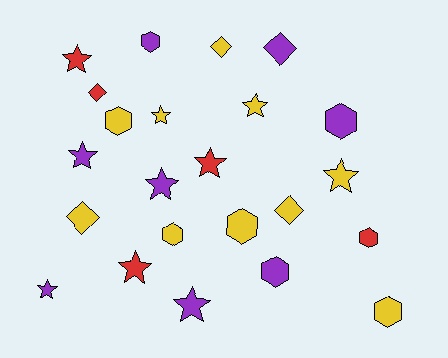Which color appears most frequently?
Yellow, with 10 objects.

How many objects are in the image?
There are 23 objects.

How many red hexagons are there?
There is 1 red hexagon.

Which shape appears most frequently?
Star, with 10 objects.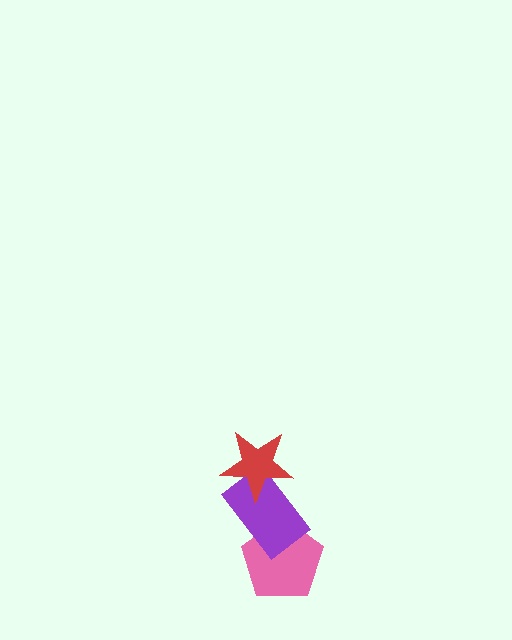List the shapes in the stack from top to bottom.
From top to bottom: the red star, the purple rectangle, the pink pentagon.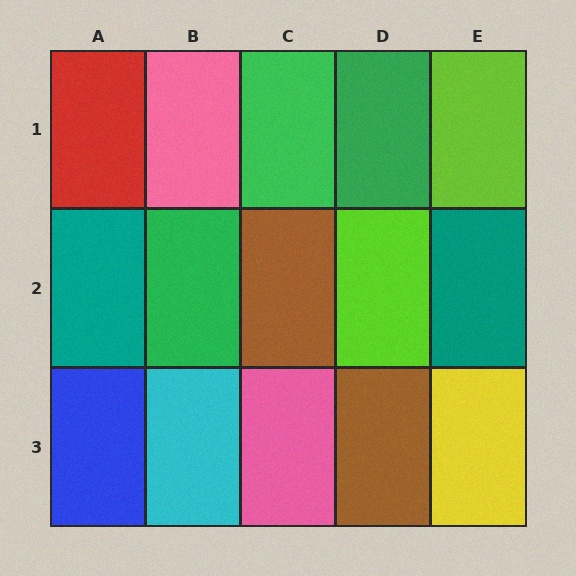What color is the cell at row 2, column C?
Brown.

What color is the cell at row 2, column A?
Teal.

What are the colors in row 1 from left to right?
Red, pink, green, green, lime.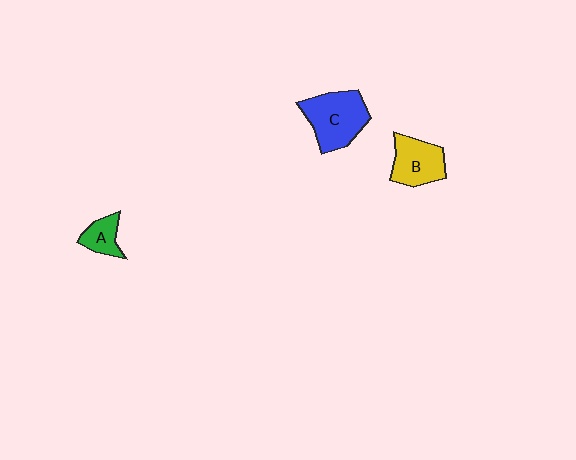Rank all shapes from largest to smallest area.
From largest to smallest: C (blue), B (yellow), A (green).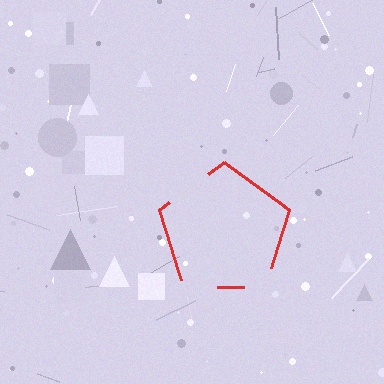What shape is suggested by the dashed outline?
The dashed outline suggests a pentagon.